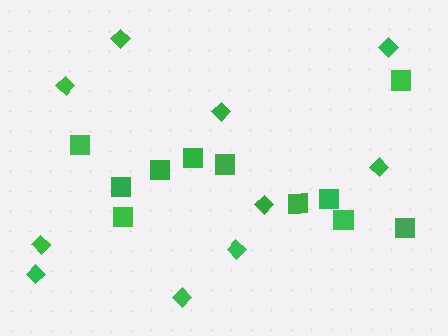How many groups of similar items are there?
There are 2 groups: one group of diamonds (10) and one group of squares (11).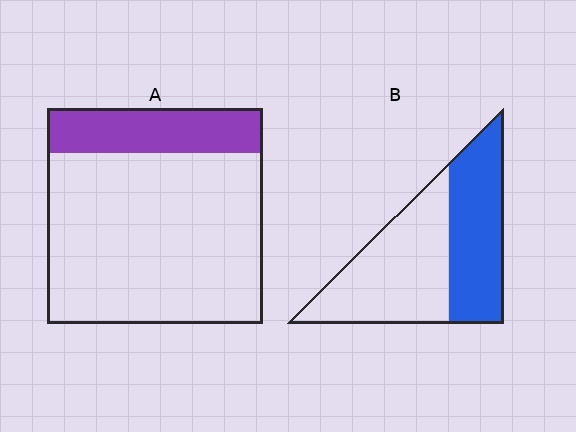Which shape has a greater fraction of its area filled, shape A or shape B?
Shape B.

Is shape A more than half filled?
No.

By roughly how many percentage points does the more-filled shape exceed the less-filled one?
By roughly 25 percentage points (B over A).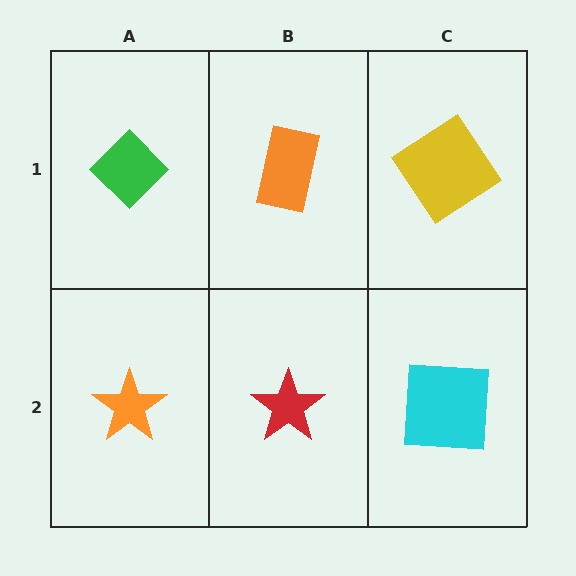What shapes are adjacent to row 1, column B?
A red star (row 2, column B), a green diamond (row 1, column A), a yellow diamond (row 1, column C).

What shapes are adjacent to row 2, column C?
A yellow diamond (row 1, column C), a red star (row 2, column B).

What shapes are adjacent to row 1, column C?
A cyan square (row 2, column C), an orange rectangle (row 1, column B).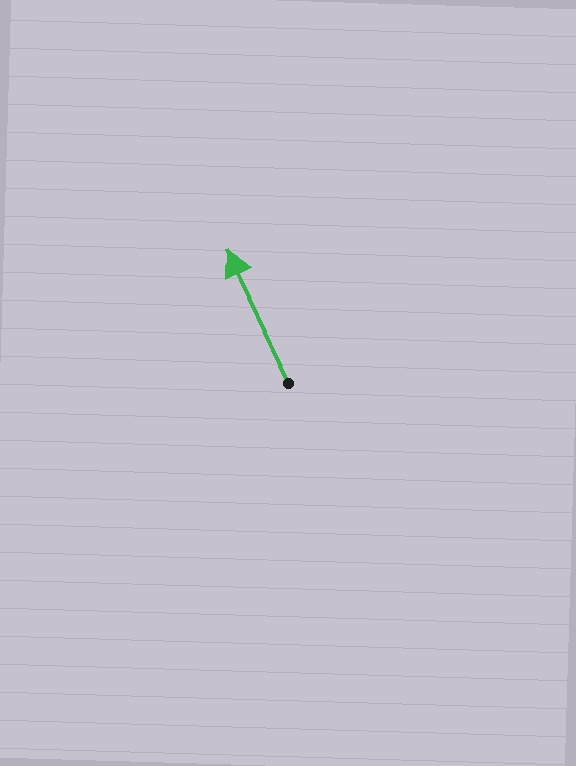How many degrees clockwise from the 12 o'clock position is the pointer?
Approximately 334 degrees.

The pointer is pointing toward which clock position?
Roughly 11 o'clock.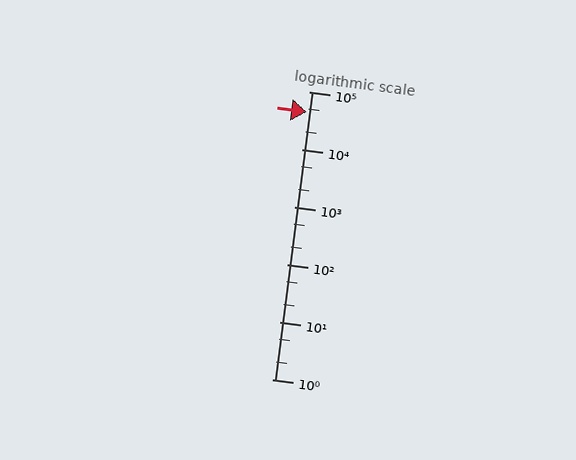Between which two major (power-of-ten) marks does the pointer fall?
The pointer is between 10000 and 100000.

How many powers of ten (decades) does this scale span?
The scale spans 5 decades, from 1 to 100000.